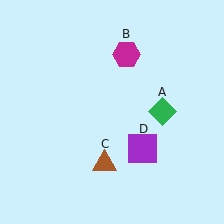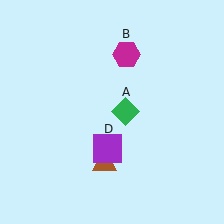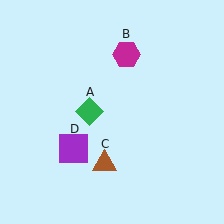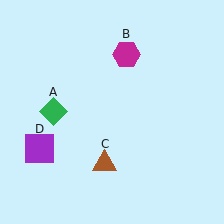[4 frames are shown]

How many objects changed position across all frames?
2 objects changed position: green diamond (object A), purple square (object D).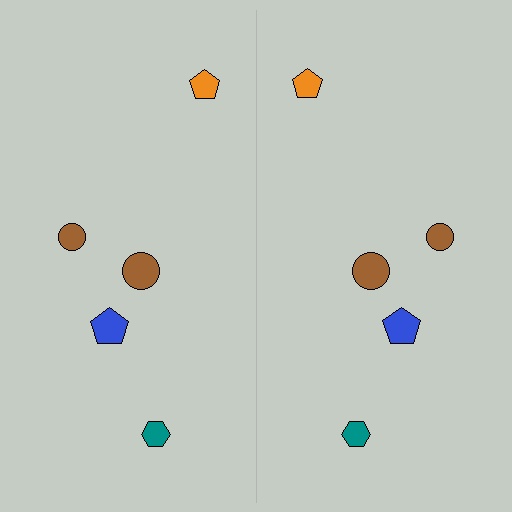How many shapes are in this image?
There are 10 shapes in this image.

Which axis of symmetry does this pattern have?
The pattern has a vertical axis of symmetry running through the center of the image.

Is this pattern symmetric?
Yes, this pattern has bilateral (reflection) symmetry.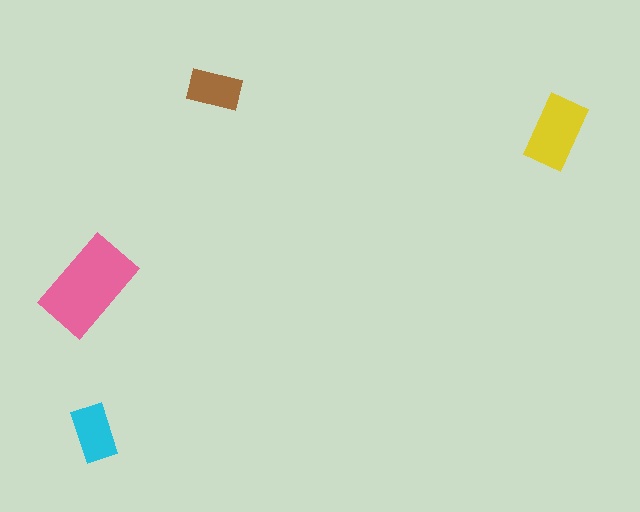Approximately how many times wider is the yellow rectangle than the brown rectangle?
About 1.5 times wider.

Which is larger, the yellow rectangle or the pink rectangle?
The pink one.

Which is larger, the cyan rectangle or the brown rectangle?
The cyan one.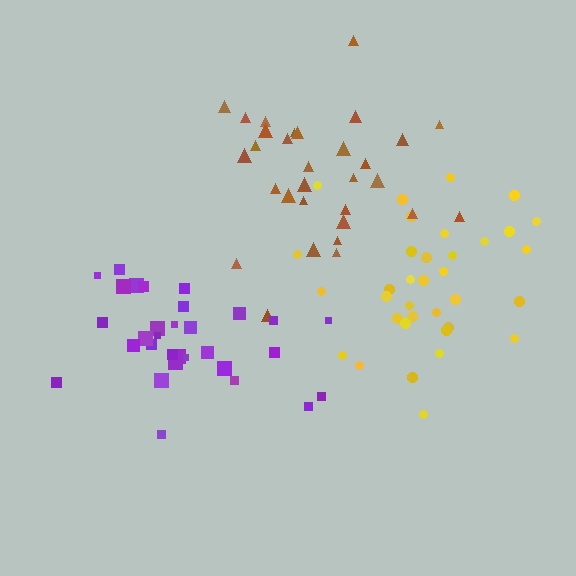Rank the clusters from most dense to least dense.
brown, purple, yellow.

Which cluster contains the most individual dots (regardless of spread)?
Yellow (35).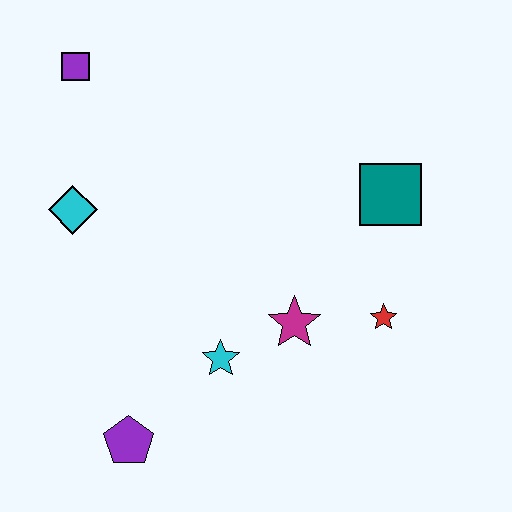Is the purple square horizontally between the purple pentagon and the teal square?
No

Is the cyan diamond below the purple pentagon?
No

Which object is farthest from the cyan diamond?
The red star is farthest from the cyan diamond.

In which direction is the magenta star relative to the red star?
The magenta star is to the left of the red star.